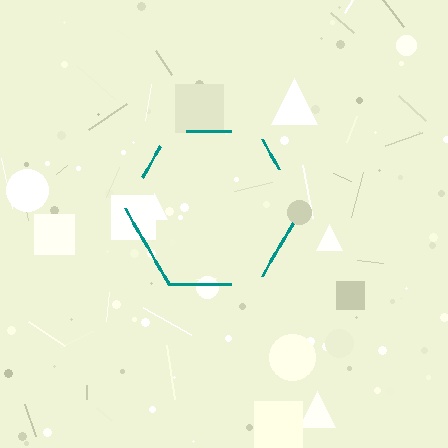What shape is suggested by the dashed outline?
The dashed outline suggests a hexagon.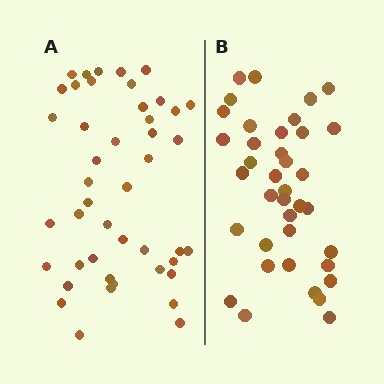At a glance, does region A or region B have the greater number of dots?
Region A (the left region) has more dots.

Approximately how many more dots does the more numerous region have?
Region A has roughly 8 or so more dots than region B.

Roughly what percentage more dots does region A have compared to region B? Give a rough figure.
About 20% more.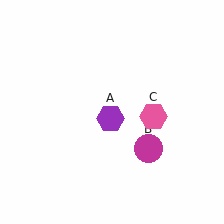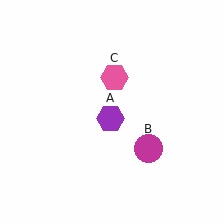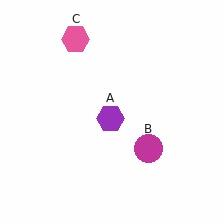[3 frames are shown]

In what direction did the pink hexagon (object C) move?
The pink hexagon (object C) moved up and to the left.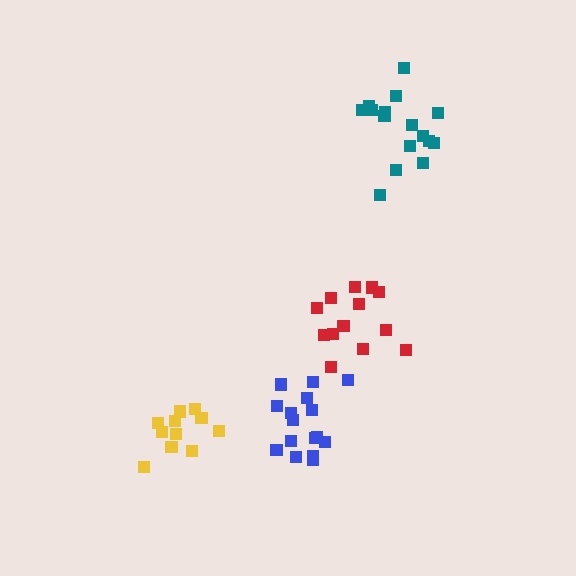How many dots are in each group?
Group 1: 16 dots, Group 2: 16 dots, Group 3: 13 dots, Group 4: 11 dots (56 total).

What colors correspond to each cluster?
The clusters are colored: teal, blue, red, yellow.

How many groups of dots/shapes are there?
There are 4 groups.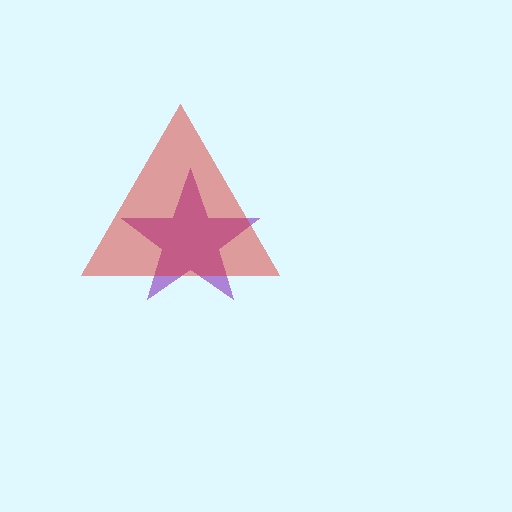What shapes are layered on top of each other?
The layered shapes are: a purple star, a red triangle.